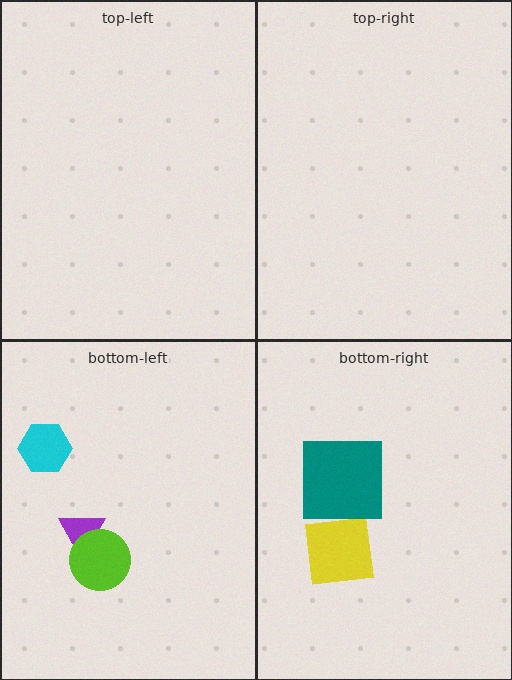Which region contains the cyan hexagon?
The bottom-left region.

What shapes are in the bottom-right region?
The yellow square, the teal square.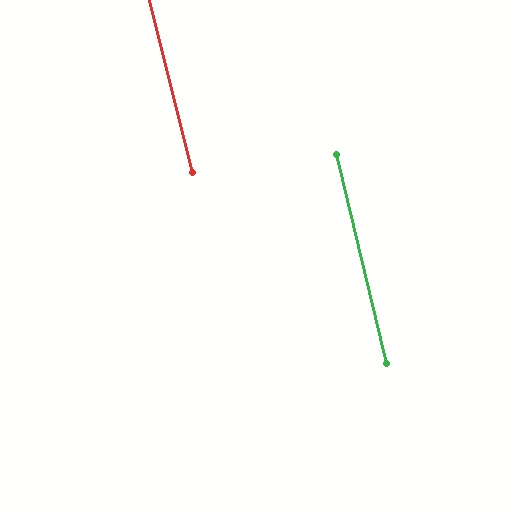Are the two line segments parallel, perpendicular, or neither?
Parallel — their directions differ by only 0.4°.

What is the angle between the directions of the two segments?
Approximately 0 degrees.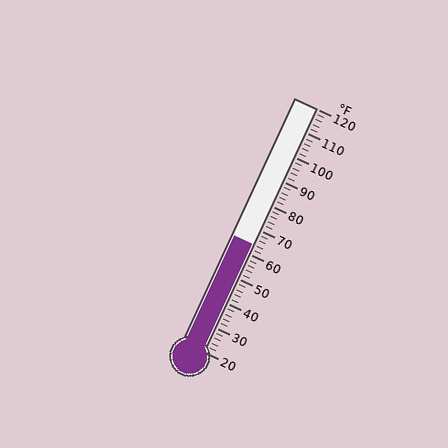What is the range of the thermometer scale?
The thermometer scale ranges from 20°F to 120°F.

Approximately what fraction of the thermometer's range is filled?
The thermometer is filled to approximately 45% of its range.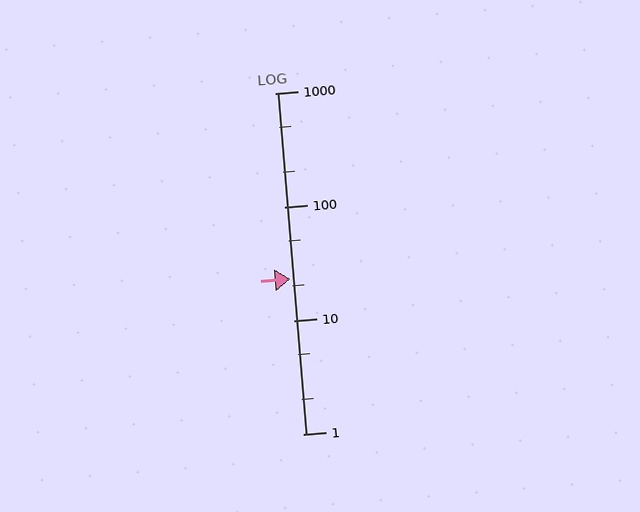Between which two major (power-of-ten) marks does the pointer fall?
The pointer is between 10 and 100.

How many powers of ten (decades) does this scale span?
The scale spans 3 decades, from 1 to 1000.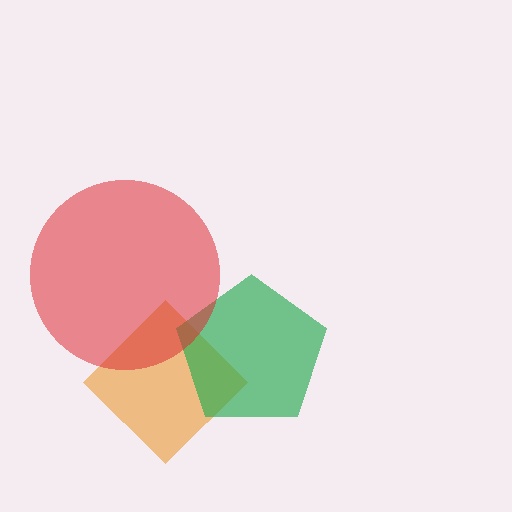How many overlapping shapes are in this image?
There are 3 overlapping shapes in the image.